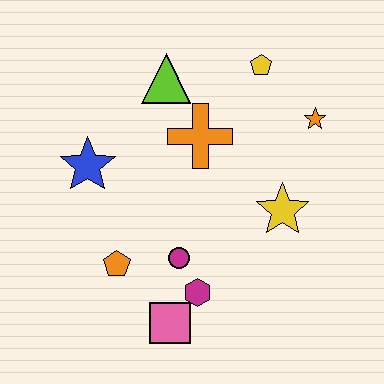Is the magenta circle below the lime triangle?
Yes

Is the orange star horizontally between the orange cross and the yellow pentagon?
No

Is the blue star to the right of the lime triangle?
No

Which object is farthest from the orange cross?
The pink square is farthest from the orange cross.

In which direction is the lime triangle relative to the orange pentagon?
The lime triangle is above the orange pentagon.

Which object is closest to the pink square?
The magenta hexagon is closest to the pink square.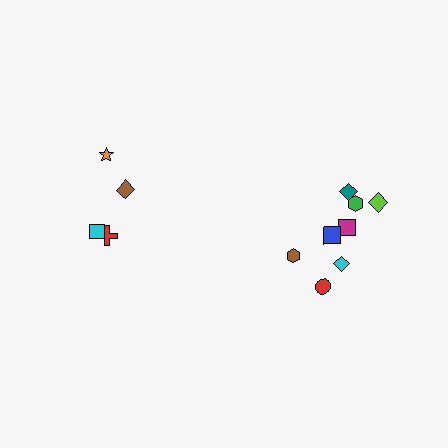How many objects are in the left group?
There are 4 objects.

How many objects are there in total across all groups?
There are 12 objects.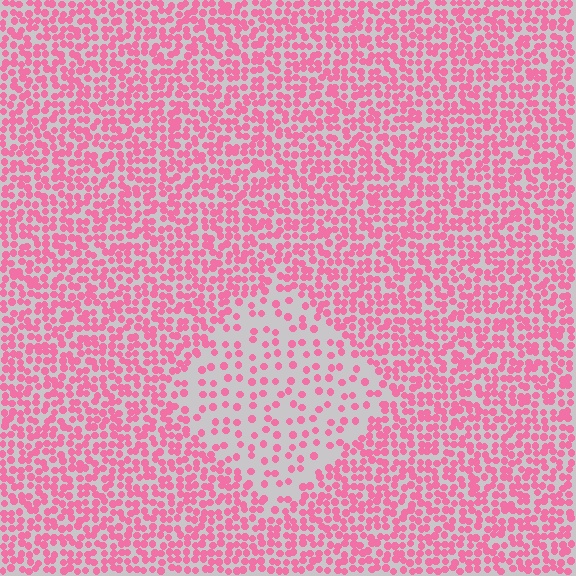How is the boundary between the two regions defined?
The boundary is defined by a change in element density (approximately 2.4x ratio). All elements are the same color, size, and shape.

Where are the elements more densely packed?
The elements are more densely packed outside the diamond boundary.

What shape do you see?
I see a diamond.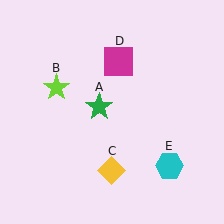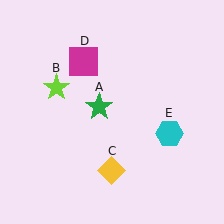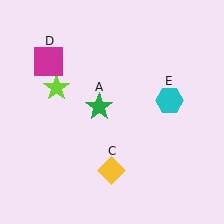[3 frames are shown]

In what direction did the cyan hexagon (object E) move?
The cyan hexagon (object E) moved up.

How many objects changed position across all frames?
2 objects changed position: magenta square (object D), cyan hexagon (object E).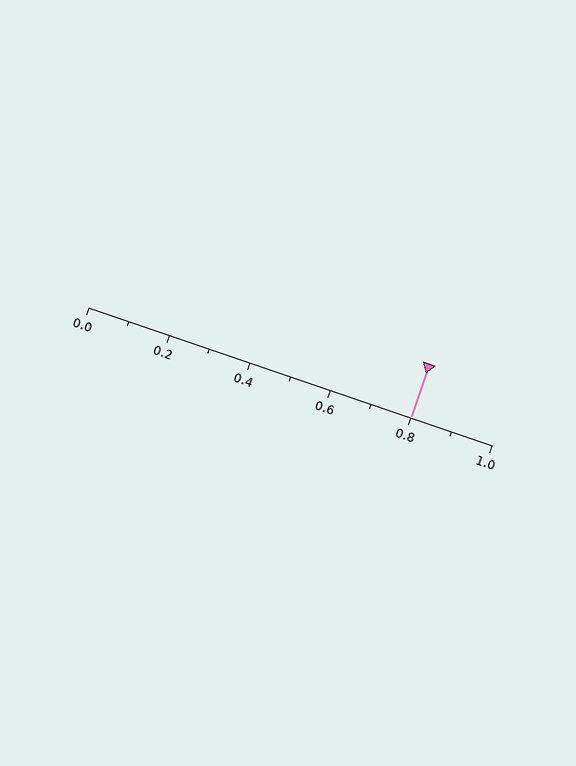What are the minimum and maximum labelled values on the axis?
The axis runs from 0.0 to 1.0.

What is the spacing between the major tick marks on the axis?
The major ticks are spaced 0.2 apart.